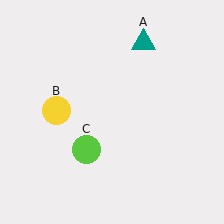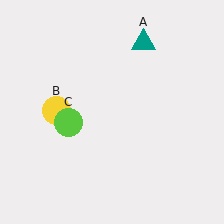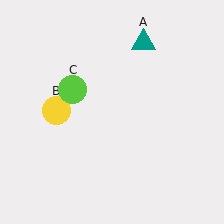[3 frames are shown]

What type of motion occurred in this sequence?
The lime circle (object C) rotated clockwise around the center of the scene.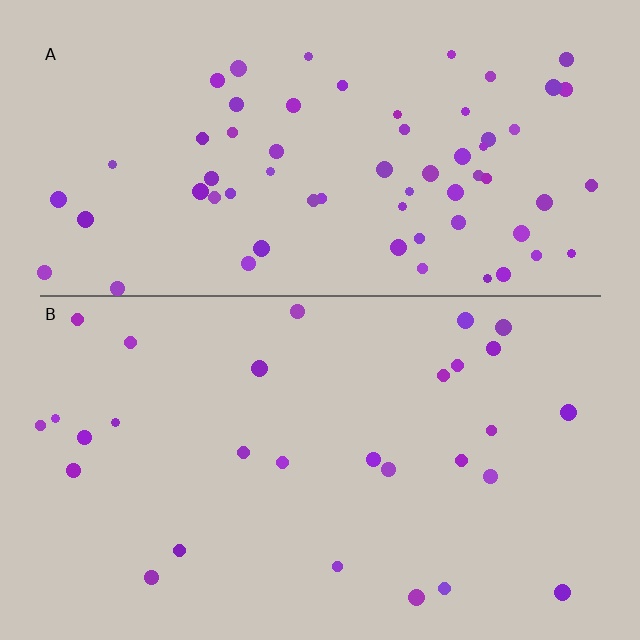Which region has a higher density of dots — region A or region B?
A (the top).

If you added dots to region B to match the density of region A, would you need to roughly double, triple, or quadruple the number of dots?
Approximately double.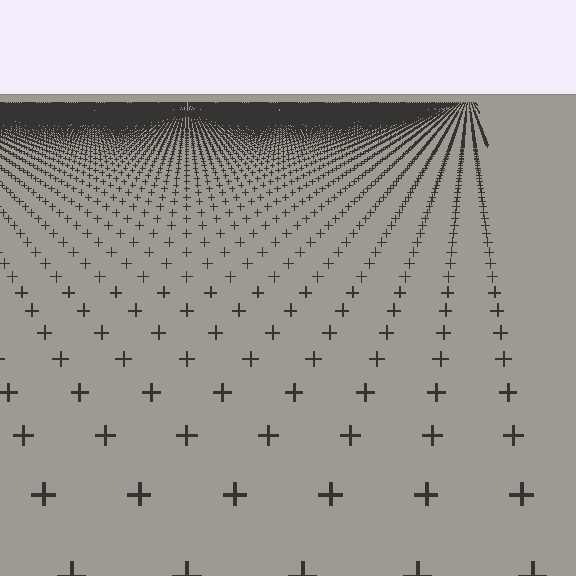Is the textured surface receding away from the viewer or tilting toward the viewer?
The surface is receding away from the viewer. Texture elements get smaller and denser toward the top.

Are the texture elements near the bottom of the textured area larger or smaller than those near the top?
Larger. Near the bottom, elements are closer to the viewer and appear at a bigger on-screen size.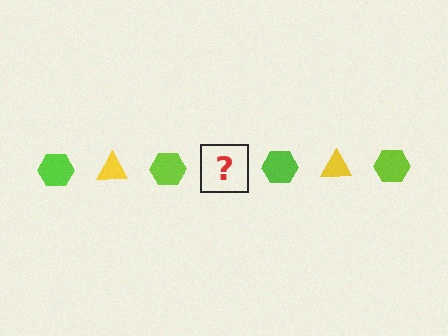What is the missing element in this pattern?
The missing element is a yellow triangle.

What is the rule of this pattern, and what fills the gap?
The rule is that the pattern alternates between lime hexagon and yellow triangle. The gap should be filled with a yellow triangle.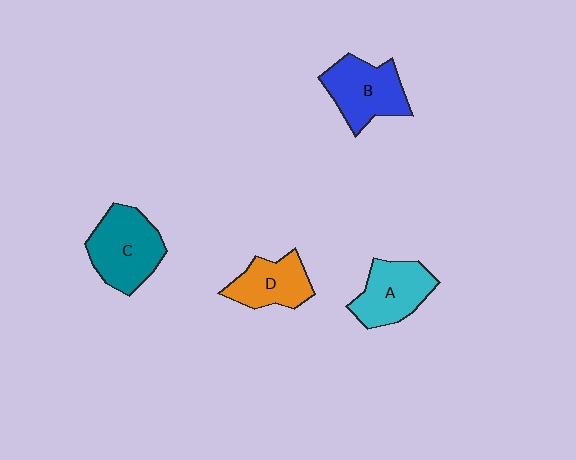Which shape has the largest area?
Shape C (teal).